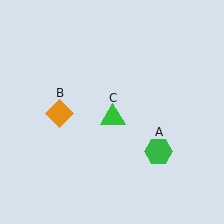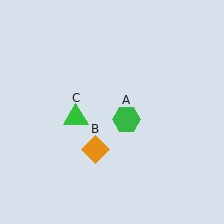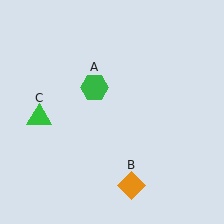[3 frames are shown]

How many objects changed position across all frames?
3 objects changed position: green hexagon (object A), orange diamond (object B), green triangle (object C).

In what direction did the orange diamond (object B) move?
The orange diamond (object B) moved down and to the right.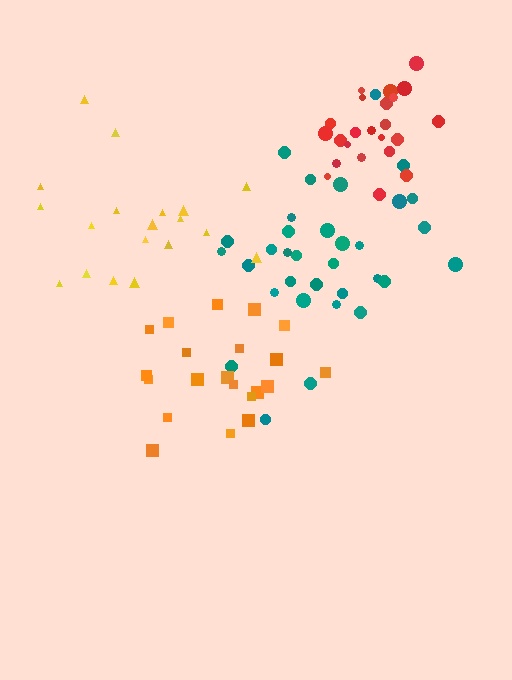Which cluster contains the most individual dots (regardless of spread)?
Teal (33).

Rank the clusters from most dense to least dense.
red, teal, orange, yellow.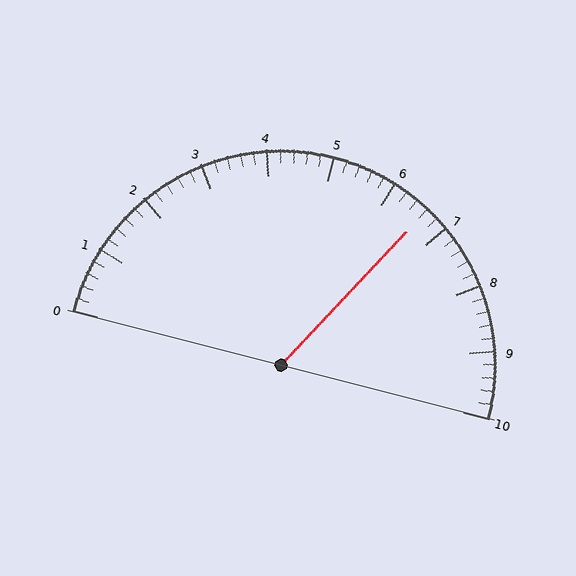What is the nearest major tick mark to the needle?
The nearest major tick mark is 7.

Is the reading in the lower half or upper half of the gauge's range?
The reading is in the upper half of the range (0 to 10).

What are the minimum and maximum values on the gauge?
The gauge ranges from 0 to 10.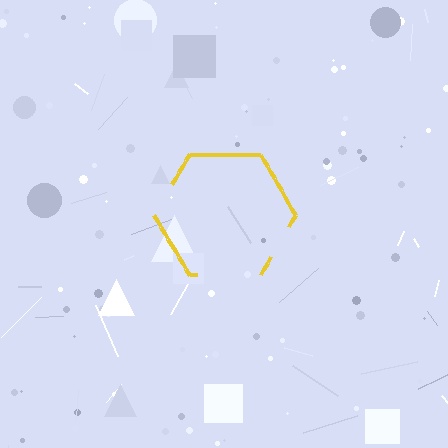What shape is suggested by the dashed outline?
The dashed outline suggests a hexagon.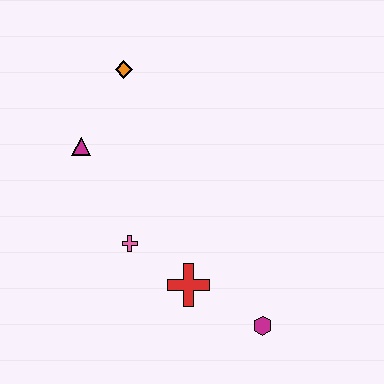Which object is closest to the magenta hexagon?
The red cross is closest to the magenta hexagon.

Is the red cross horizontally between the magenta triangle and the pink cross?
No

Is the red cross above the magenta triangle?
No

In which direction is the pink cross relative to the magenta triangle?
The pink cross is below the magenta triangle.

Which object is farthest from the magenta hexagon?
The orange diamond is farthest from the magenta hexagon.